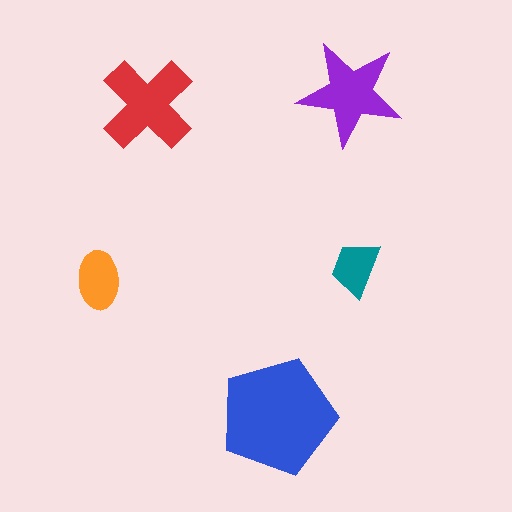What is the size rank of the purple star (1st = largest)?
3rd.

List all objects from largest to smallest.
The blue pentagon, the red cross, the purple star, the orange ellipse, the teal trapezoid.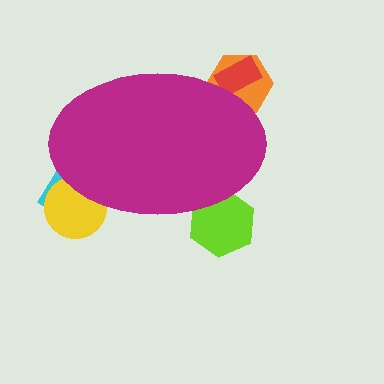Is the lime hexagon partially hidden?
Yes, the lime hexagon is partially hidden behind the magenta ellipse.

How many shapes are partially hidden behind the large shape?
5 shapes are partially hidden.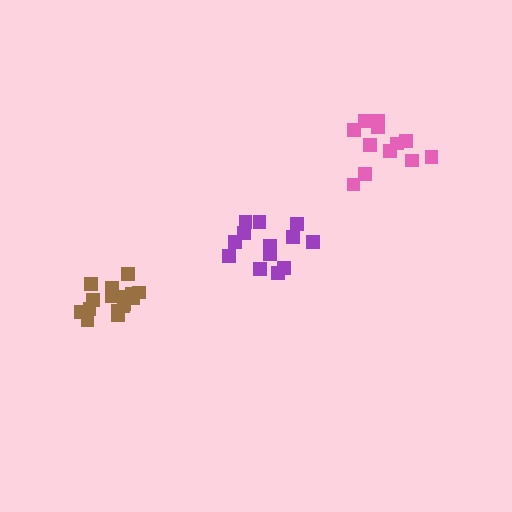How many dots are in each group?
Group 1: 12 dots, Group 2: 16 dots, Group 3: 13 dots (41 total).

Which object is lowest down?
The brown cluster is bottommost.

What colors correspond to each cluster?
The clusters are colored: pink, brown, purple.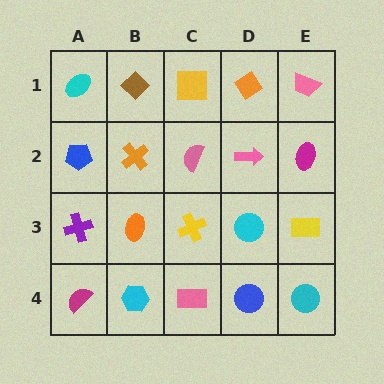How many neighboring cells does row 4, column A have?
2.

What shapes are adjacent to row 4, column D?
A cyan circle (row 3, column D), a pink rectangle (row 4, column C), a cyan circle (row 4, column E).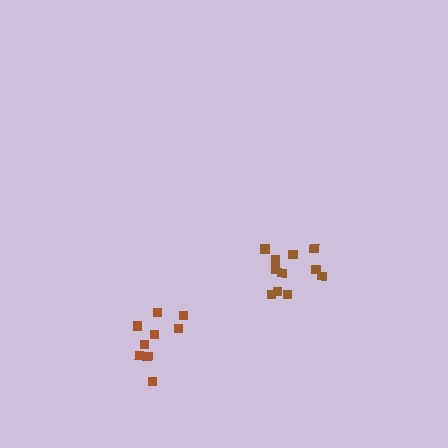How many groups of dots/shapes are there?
There are 2 groups.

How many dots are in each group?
Group 1: 11 dots, Group 2: 9 dots (20 total).